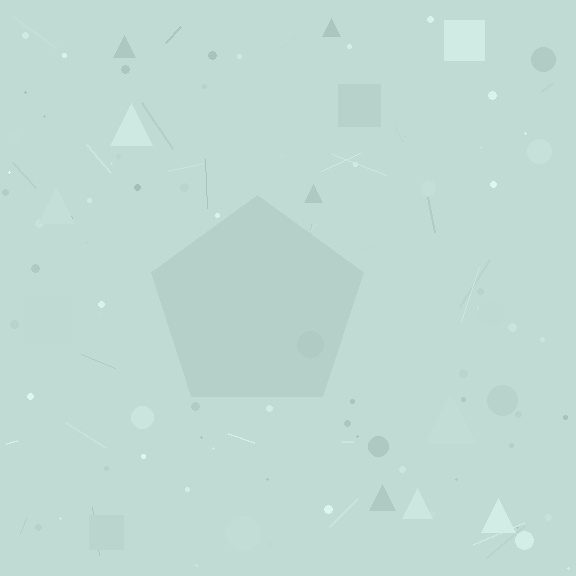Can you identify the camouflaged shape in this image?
The camouflaged shape is a pentagon.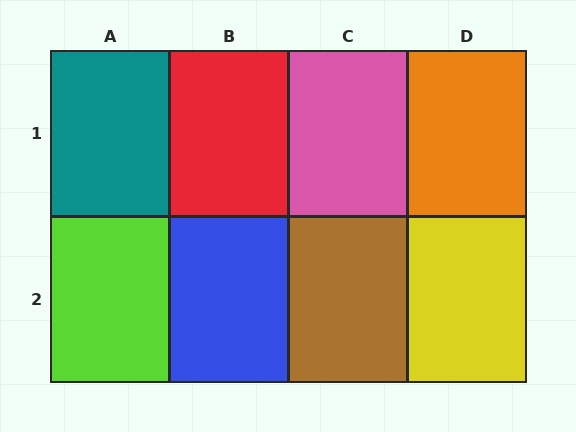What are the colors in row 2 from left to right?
Lime, blue, brown, yellow.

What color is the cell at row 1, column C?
Pink.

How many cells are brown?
1 cell is brown.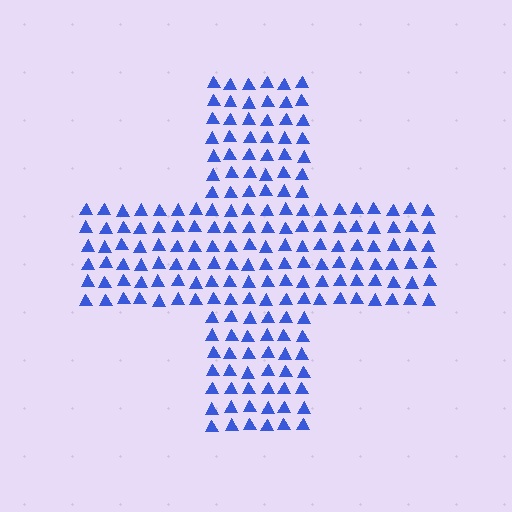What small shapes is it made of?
It is made of small triangles.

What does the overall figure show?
The overall figure shows a cross.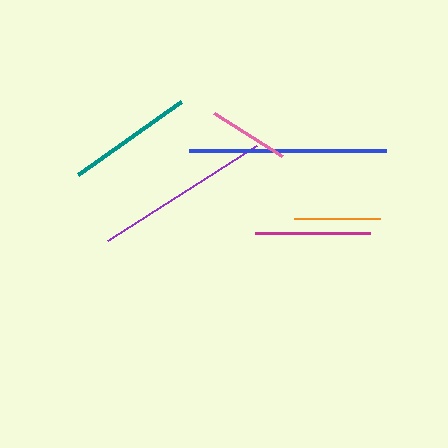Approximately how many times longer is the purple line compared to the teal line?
The purple line is approximately 1.4 times the length of the teal line.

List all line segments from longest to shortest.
From longest to shortest: blue, purple, teal, magenta, orange, pink.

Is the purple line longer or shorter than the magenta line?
The purple line is longer than the magenta line.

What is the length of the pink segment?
The pink segment is approximately 80 pixels long.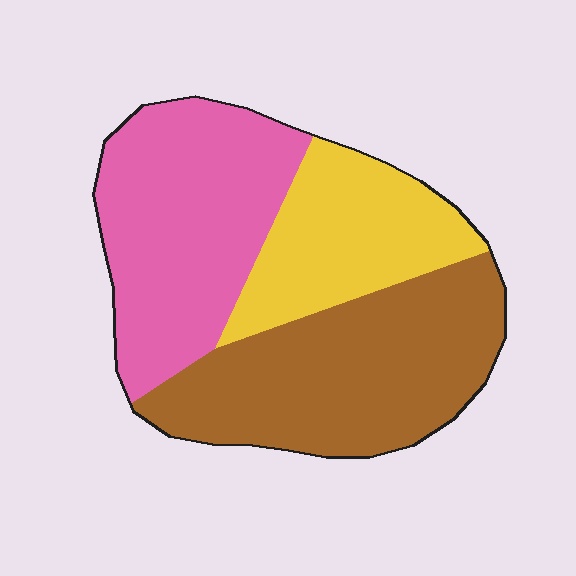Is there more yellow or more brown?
Brown.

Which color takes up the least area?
Yellow, at roughly 25%.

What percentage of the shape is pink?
Pink covers around 35% of the shape.